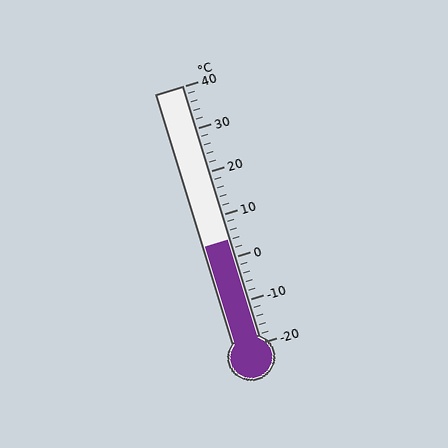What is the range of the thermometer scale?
The thermometer scale ranges from -20°C to 40°C.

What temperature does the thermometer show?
The thermometer shows approximately 4°C.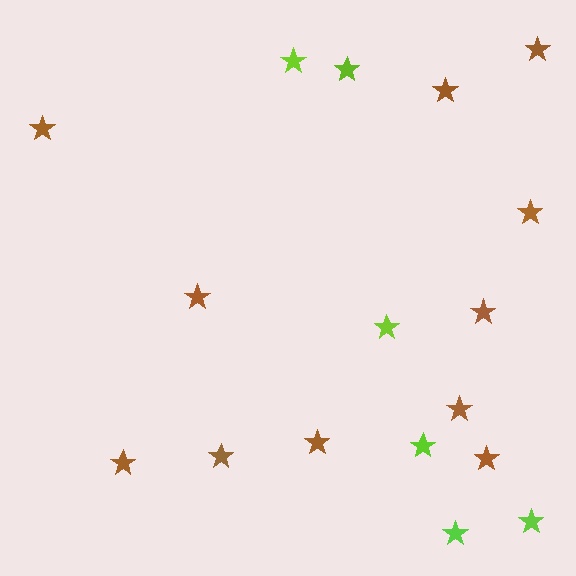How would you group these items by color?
There are 2 groups: one group of lime stars (6) and one group of brown stars (11).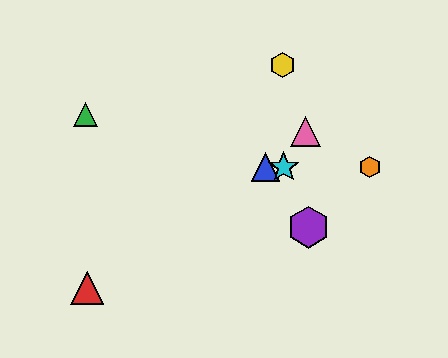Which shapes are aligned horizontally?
The blue triangle, the orange hexagon, the cyan star are aligned horizontally.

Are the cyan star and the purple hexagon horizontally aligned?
No, the cyan star is at y≈167 and the purple hexagon is at y≈227.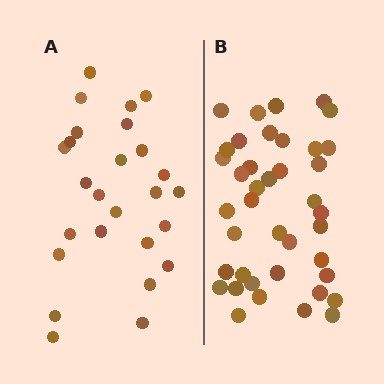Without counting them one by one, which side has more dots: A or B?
Region B (the right region) has more dots.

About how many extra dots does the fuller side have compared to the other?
Region B has approximately 15 more dots than region A.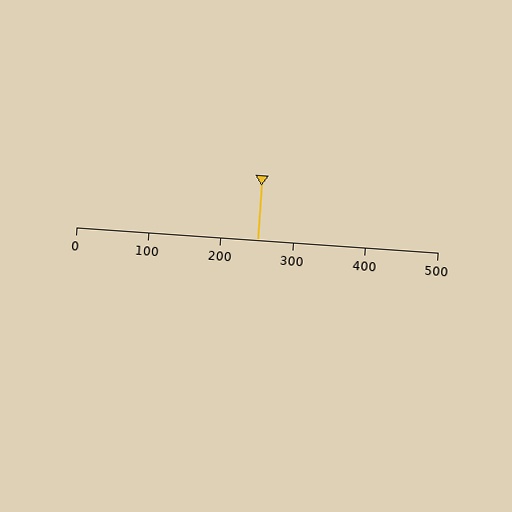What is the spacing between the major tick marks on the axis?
The major ticks are spaced 100 apart.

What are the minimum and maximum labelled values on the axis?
The axis runs from 0 to 500.